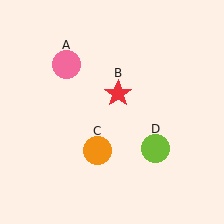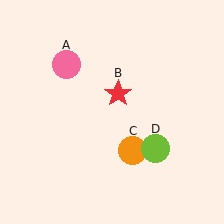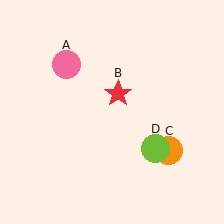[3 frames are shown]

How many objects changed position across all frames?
1 object changed position: orange circle (object C).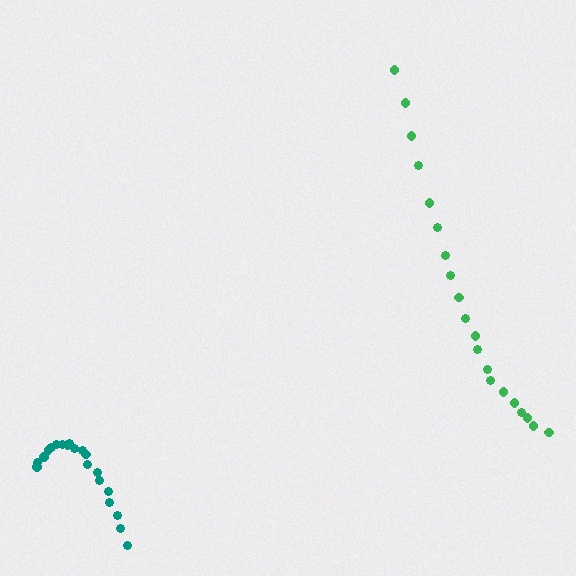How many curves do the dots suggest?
There are 2 distinct paths.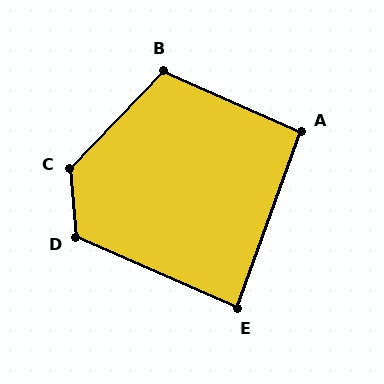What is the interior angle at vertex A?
Approximately 94 degrees (approximately right).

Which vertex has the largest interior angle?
C, at approximately 131 degrees.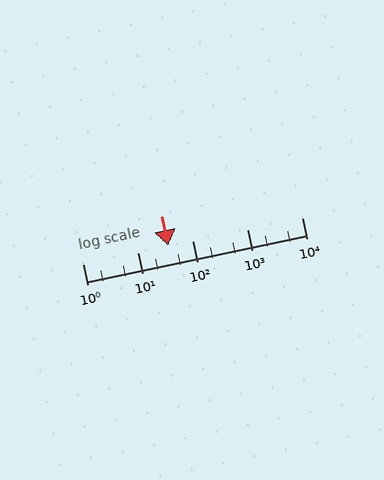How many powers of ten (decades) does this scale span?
The scale spans 4 decades, from 1 to 10000.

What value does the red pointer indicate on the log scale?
The pointer indicates approximately 36.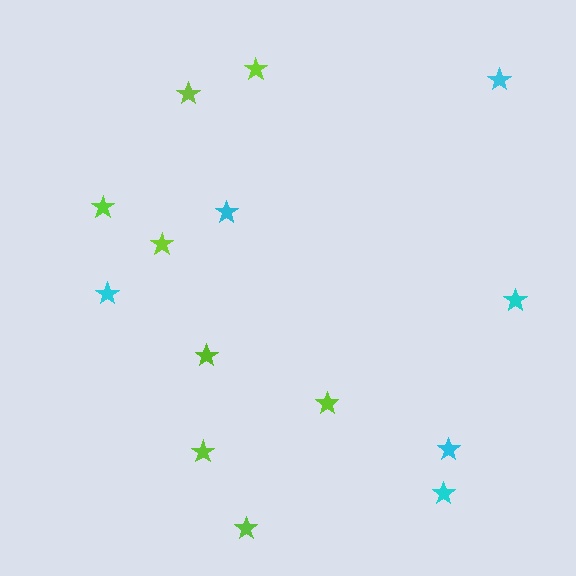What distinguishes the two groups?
There are 2 groups: one group of lime stars (8) and one group of cyan stars (6).